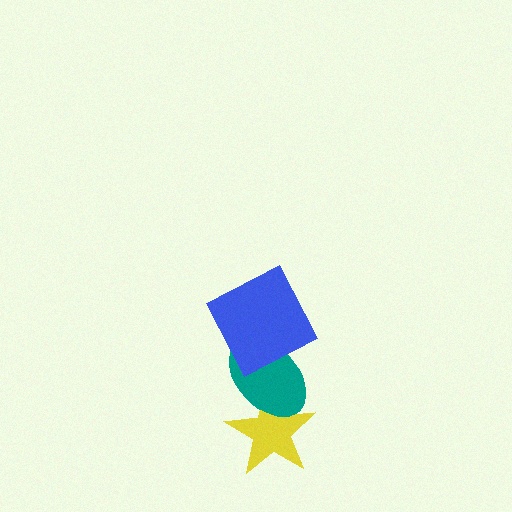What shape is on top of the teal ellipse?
The blue square is on top of the teal ellipse.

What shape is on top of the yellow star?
The teal ellipse is on top of the yellow star.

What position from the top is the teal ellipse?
The teal ellipse is 2nd from the top.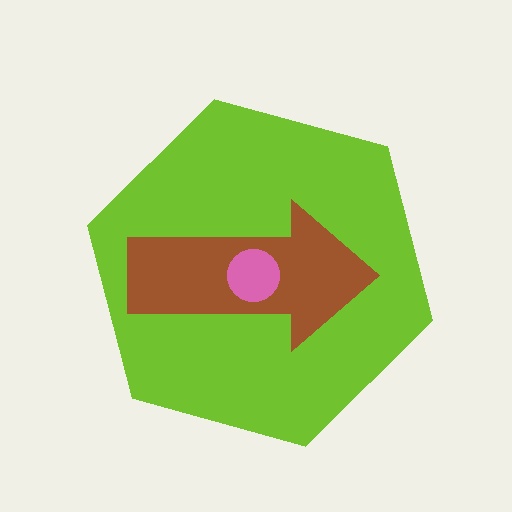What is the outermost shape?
The lime hexagon.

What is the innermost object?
The pink circle.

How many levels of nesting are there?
3.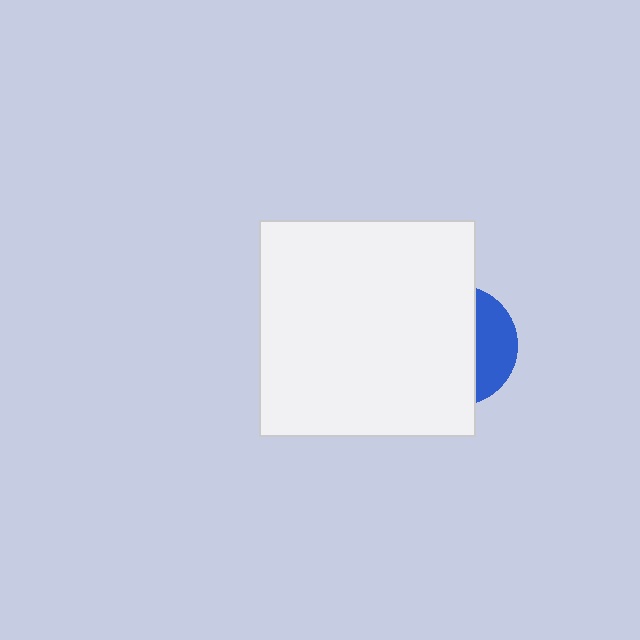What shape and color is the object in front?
The object in front is a white square.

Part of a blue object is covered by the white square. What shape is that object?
It is a circle.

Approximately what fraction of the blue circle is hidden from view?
Roughly 69% of the blue circle is hidden behind the white square.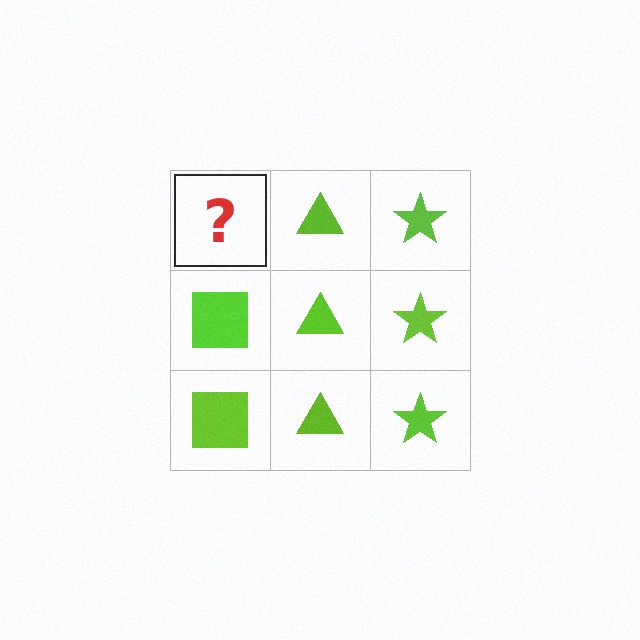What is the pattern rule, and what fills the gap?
The rule is that each column has a consistent shape. The gap should be filled with a lime square.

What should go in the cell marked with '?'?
The missing cell should contain a lime square.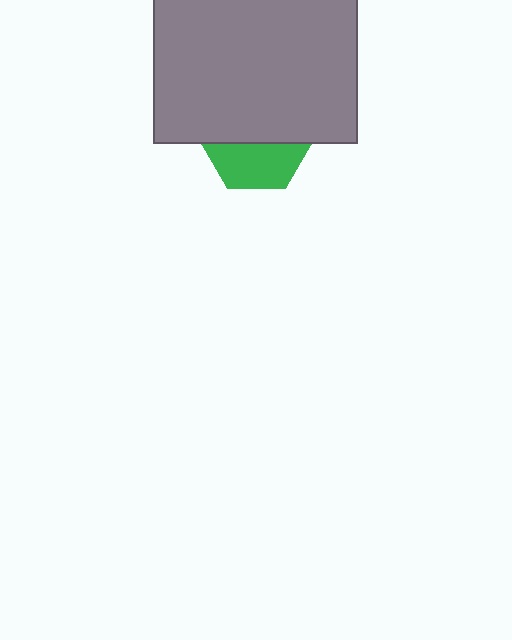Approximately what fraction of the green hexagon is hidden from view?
Roughly 57% of the green hexagon is hidden behind the gray rectangle.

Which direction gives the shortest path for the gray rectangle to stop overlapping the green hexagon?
Moving up gives the shortest separation.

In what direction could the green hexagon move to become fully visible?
The green hexagon could move down. That would shift it out from behind the gray rectangle entirely.